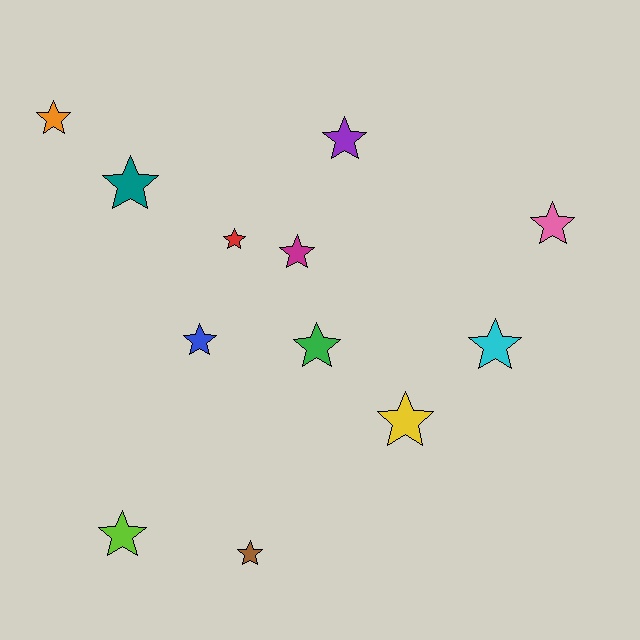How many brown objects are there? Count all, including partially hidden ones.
There is 1 brown object.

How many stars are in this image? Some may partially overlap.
There are 12 stars.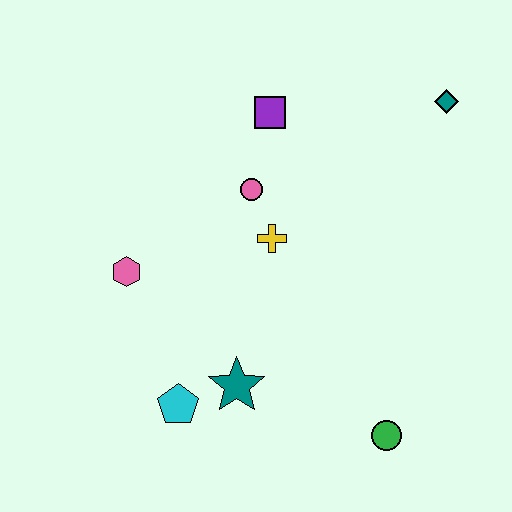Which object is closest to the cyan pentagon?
The teal star is closest to the cyan pentagon.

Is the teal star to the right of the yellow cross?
No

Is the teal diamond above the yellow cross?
Yes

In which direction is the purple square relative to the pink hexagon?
The purple square is above the pink hexagon.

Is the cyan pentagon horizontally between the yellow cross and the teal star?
No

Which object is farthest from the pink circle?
The green circle is farthest from the pink circle.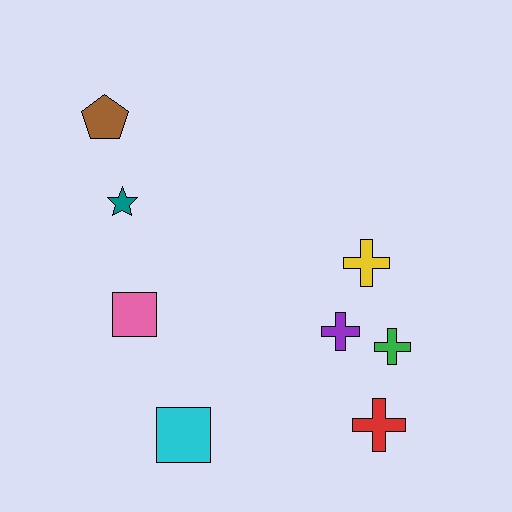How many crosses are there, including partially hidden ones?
There are 4 crosses.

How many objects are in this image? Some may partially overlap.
There are 8 objects.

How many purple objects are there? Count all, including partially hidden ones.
There is 1 purple object.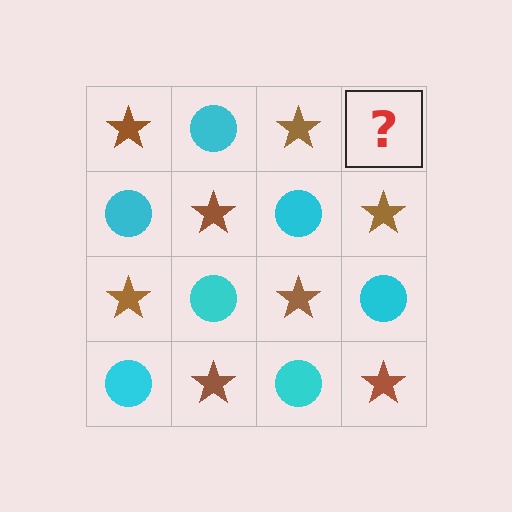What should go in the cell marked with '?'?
The missing cell should contain a cyan circle.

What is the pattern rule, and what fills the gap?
The rule is that it alternates brown star and cyan circle in a checkerboard pattern. The gap should be filled with a cyan circle.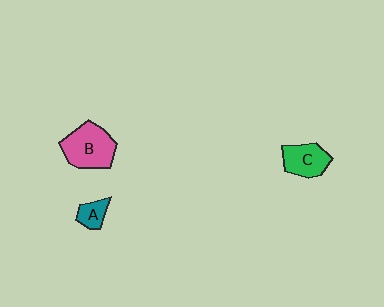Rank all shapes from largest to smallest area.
From largest to smallest: B (pink), C (green), A (teal).